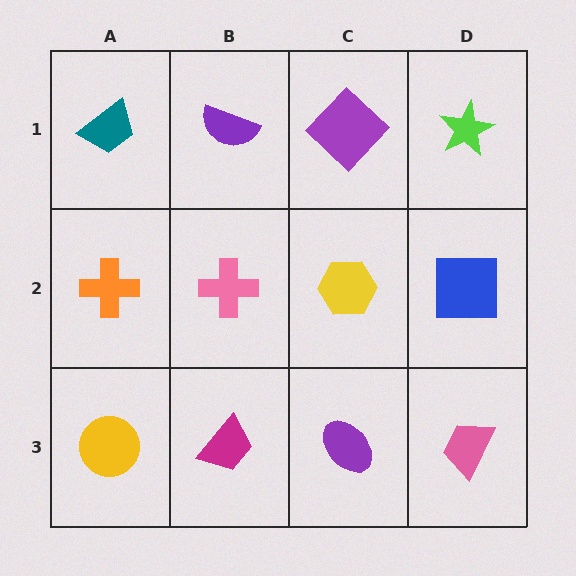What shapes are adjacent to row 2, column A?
A teal trapezoid (row 1, column A), a yellow circle (row 3, column A), a pink cross (row 2, column B).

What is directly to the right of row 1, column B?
A purple diamond.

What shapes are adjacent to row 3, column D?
A blue square (row 2, column D), a purple ellipse (row 3, column C).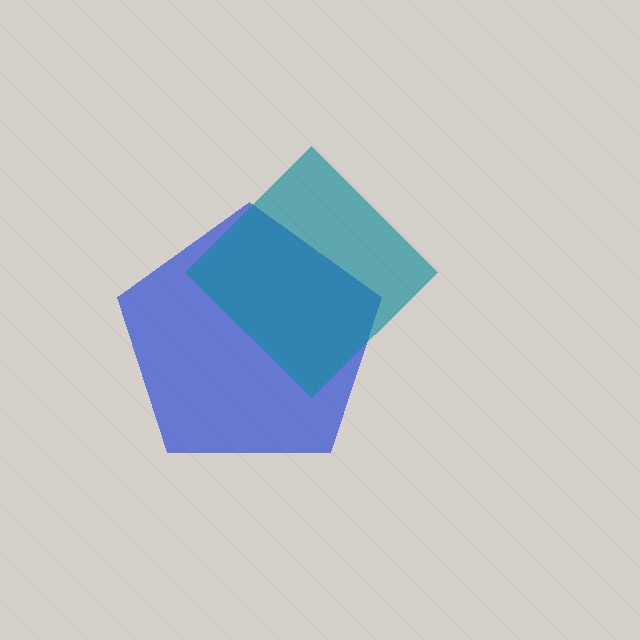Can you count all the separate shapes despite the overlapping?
Yes, there are 2 separate shapes.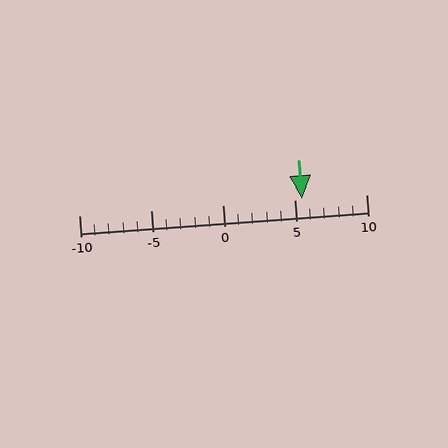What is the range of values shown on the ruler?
The ruler shows values from -10 to 10.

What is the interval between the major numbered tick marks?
The major tick marks are spaced 5 units apart.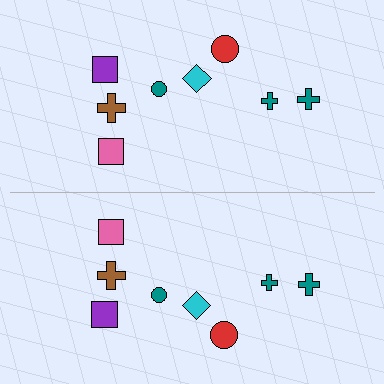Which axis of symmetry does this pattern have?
The pattern has a horizontal axis of symmetry running through the center of the image.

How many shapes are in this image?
There are 16 shapes in this image.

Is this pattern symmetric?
Yes, this pattern has bilateral (reflection) symmetry.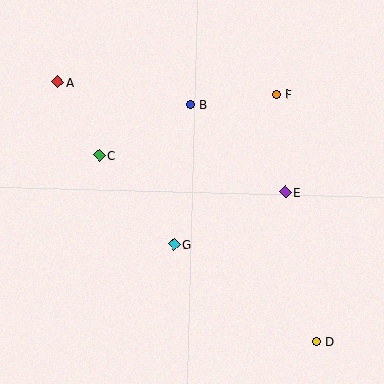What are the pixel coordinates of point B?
Point B is at (191, 105).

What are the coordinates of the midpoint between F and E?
The midpoint between F and E is at (281, 143).